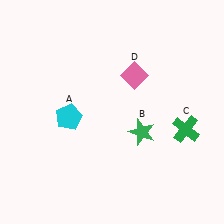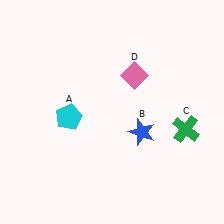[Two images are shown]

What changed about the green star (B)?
In Image 1, B is green. In Image 2, it changed to blue.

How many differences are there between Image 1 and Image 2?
There is 1 difference between the two images.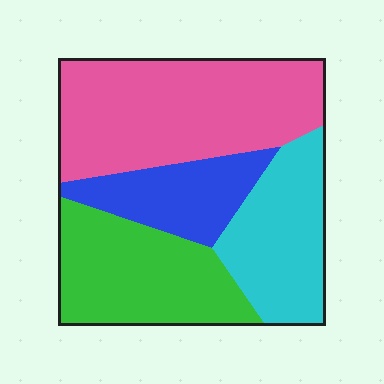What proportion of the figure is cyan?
Cyan covers about 20% of the figure.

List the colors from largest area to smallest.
From largest to smallest: pink, green, cyan, blue.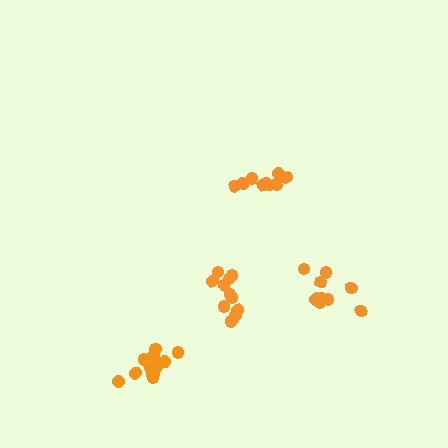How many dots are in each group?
Group 1: 10 dots, Group 2: 11 dots, Group 3: 9 dots, Group 4: 13 dots (43 total).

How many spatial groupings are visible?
There are 4 spatial groupings.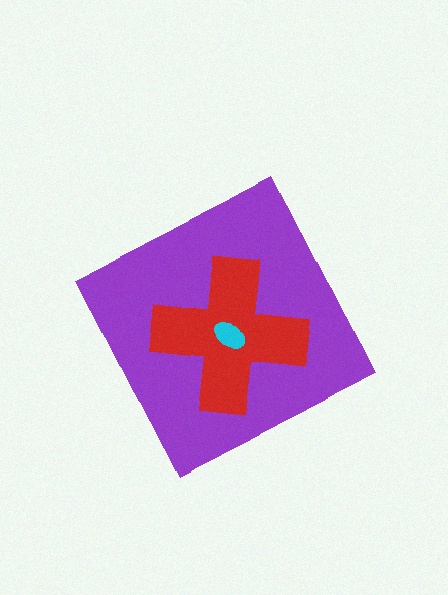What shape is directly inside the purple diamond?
The red cross.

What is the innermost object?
The cyan ellipse.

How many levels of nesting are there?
3.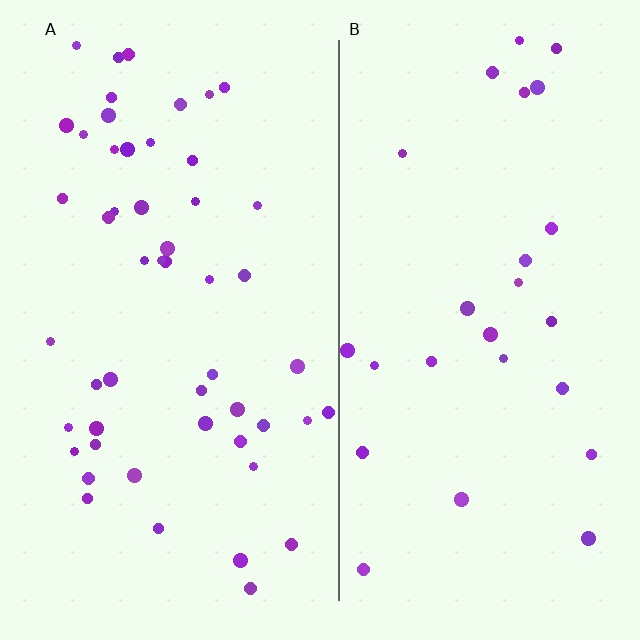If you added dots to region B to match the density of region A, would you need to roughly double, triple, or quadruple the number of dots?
Approximately double.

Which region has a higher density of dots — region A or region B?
A (the left).